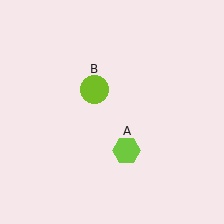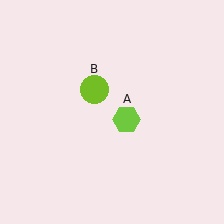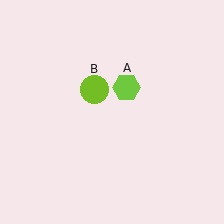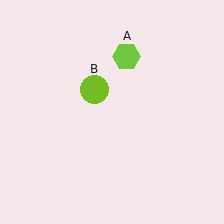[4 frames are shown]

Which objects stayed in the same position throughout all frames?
Lime circle (object B) remained stationary.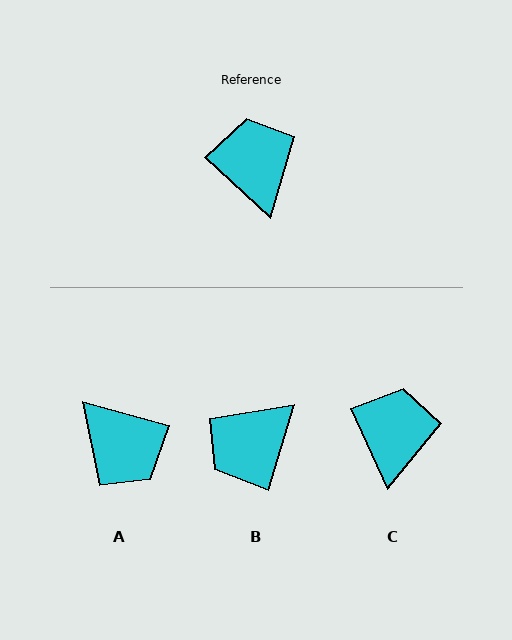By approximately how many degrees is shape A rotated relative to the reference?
Approximately 152 degrees clockwise.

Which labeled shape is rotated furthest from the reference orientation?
A, about 152 degrees away.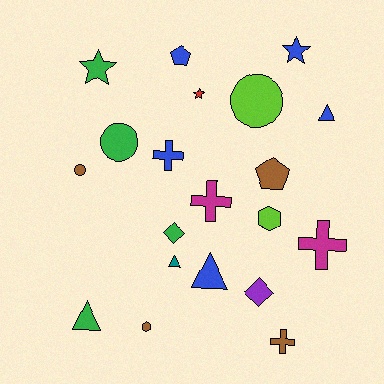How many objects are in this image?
There are 20 objects.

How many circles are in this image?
There are 3 circles.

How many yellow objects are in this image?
There are no yellow objects.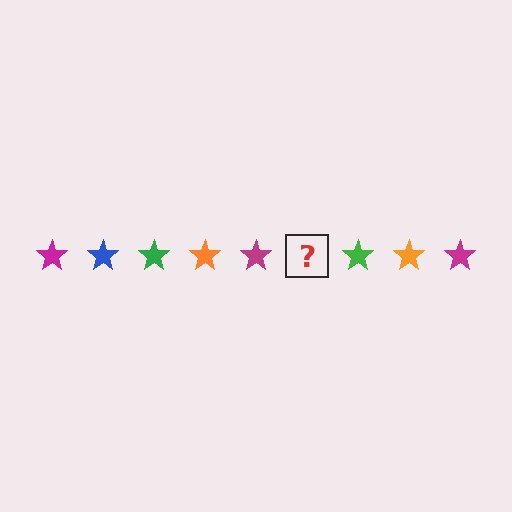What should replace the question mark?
The question mark should be replaced with a blue star.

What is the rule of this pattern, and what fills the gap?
The rule is that the pattern cycles through magenta, blue, green, orange stars. The gap should be filled with a blue star.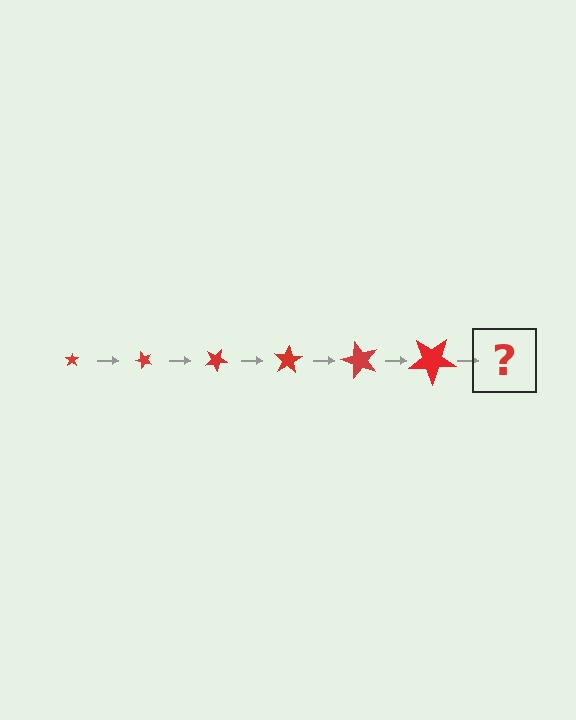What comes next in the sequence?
The next element should be a star, larger than the previous one and rotated 300 degrees from the start.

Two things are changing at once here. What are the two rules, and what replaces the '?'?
The two rules are that the star grows larger each step and it rotates 50 degrees each step. The '?' should be a star, larger than the previous one and rotated 300 degrees from the start.